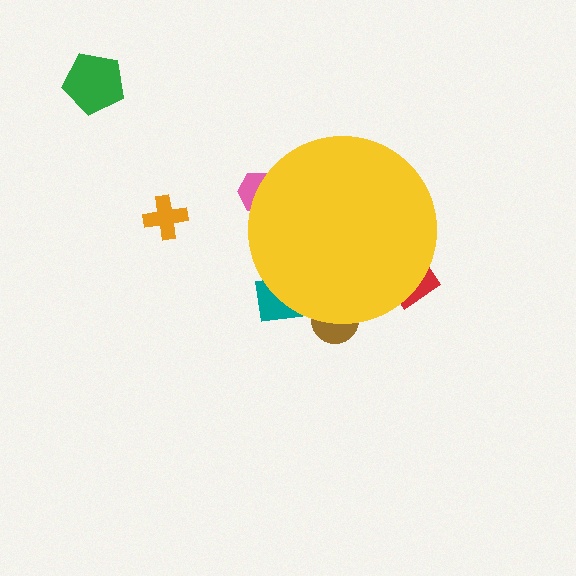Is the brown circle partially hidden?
Yes, the brown circle is partially hidden behind the yellow circle.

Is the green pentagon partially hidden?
No, the green pentagon is fully visible.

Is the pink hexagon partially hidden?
Yes, the pink hexagon is partially hidden behind the yellow circle.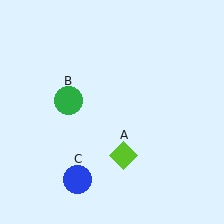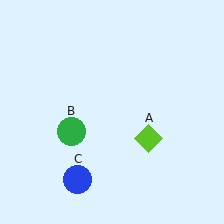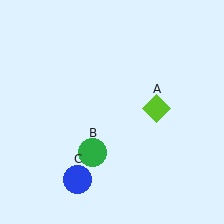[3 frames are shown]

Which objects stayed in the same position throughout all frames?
Blue circle (object C) remained stationary.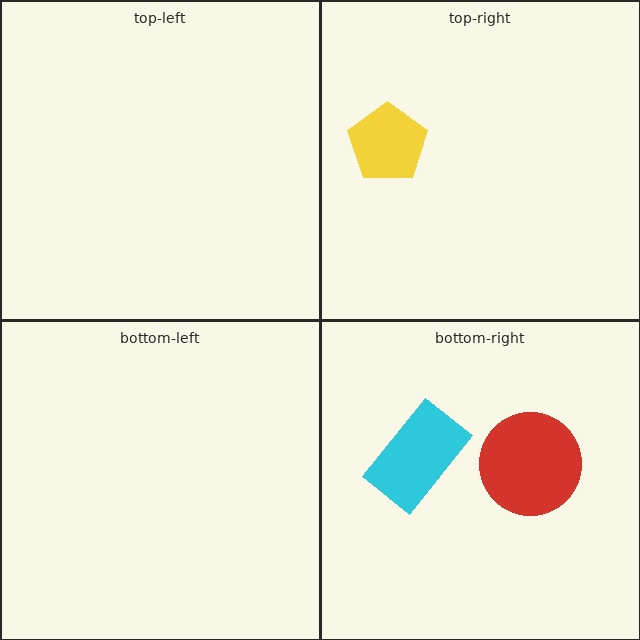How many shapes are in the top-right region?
1.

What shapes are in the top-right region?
The yellow pentagon.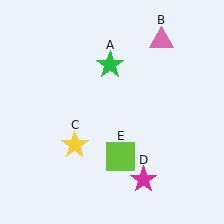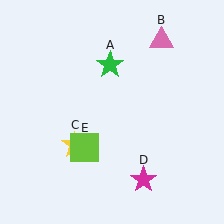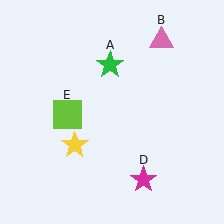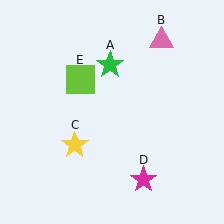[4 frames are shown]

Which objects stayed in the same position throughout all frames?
Green star (object A) and pink triangle (object B) and yellow star (object C) and magenta star (object D) remained stationary.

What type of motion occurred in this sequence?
The lime square (object E) rotated clockwise around the center of the scene.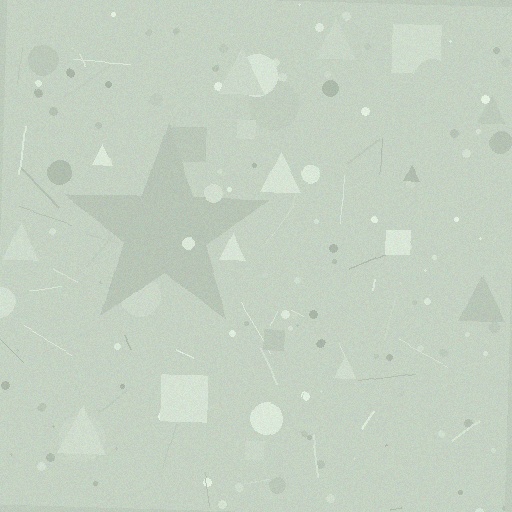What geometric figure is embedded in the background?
A star is embedded in the background.